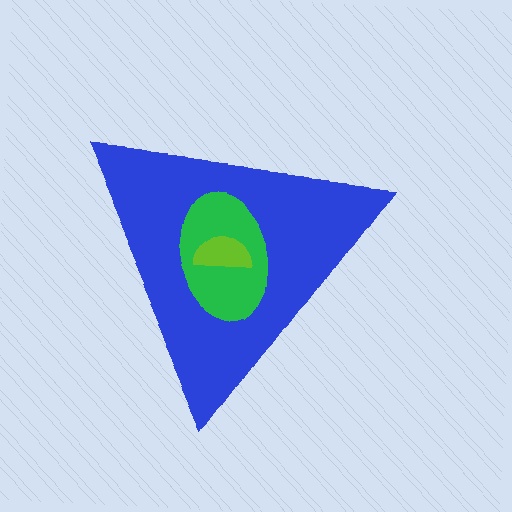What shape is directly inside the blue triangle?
The green ellipse.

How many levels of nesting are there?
3.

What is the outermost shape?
The blue triangle.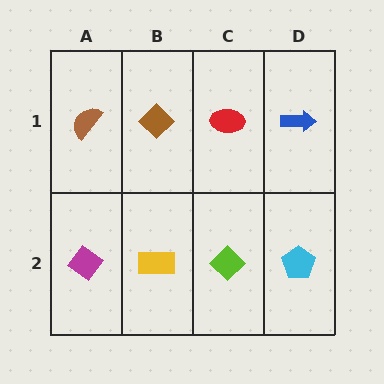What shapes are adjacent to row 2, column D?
A blue arrow (row 1, column D), a lime diamond (row 2, column C).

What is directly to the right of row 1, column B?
A red ellipse.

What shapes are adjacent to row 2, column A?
A brown semicircle (row 1, column A), a yellow rectangle (row 2, column B).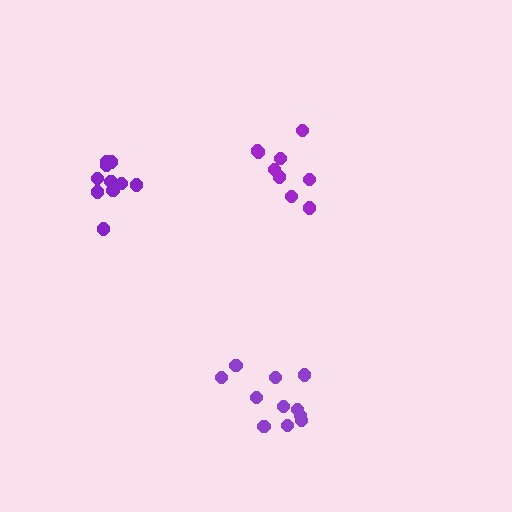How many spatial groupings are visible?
There are 3 spatial groupings.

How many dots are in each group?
Group 1: 11 dots, Group 2: 9 dots, Group 3: 10 dots (30 total).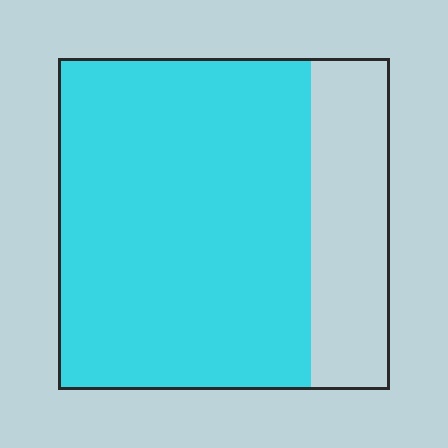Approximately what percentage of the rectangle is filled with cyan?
Approximately 75%.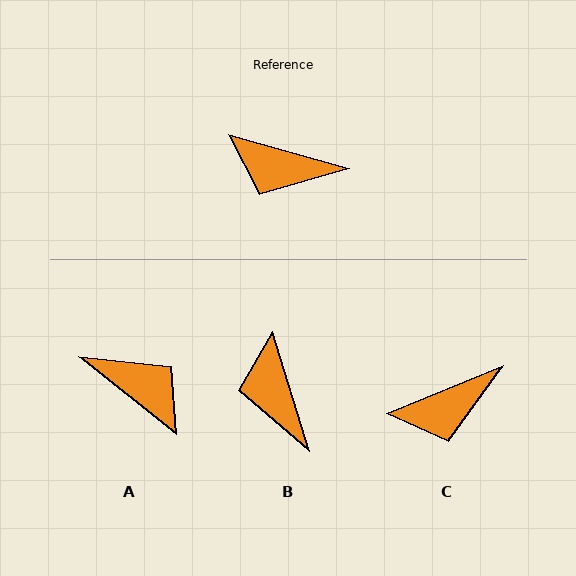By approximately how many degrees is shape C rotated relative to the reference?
Approximately 38 degrees counter-clockwise.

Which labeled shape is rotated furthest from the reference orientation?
A, about 157 degrees away.